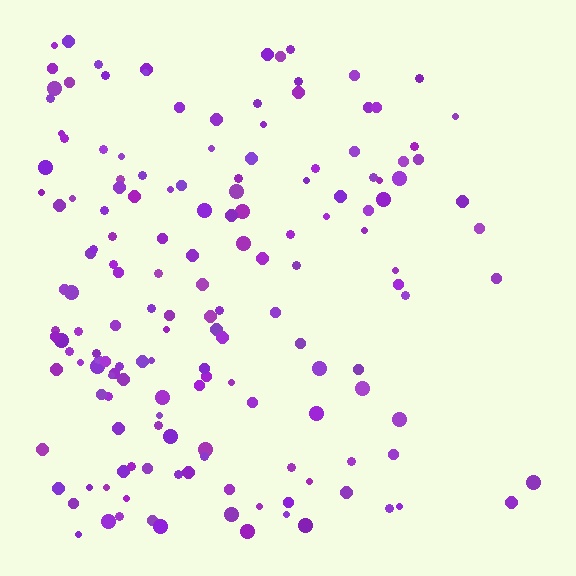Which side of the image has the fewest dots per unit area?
The right.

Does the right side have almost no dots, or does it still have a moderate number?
Still a moderate number, just noticeably fewer than the left.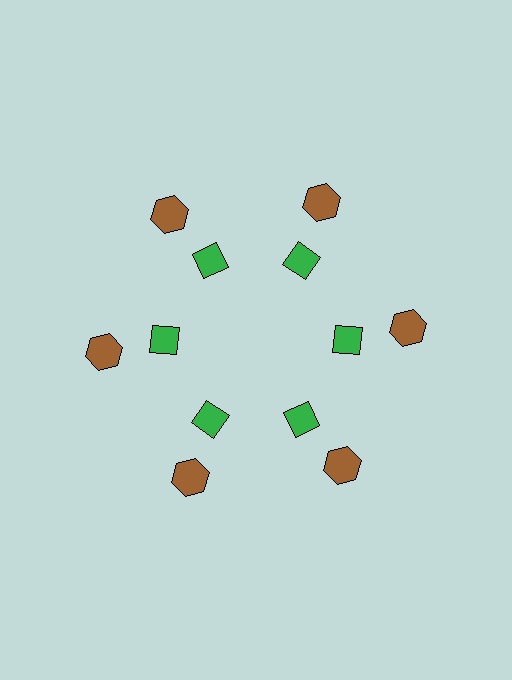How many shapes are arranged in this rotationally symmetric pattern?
There are 12 shapes, arranged in 6 groups of 2.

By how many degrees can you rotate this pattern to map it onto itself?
The pattern maps onto itself every 60 degrees of rotation.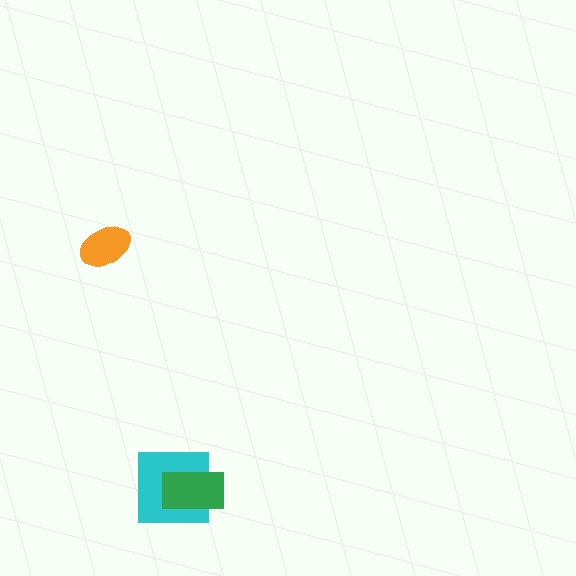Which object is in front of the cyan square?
The green rectangle is in front of the cyan square.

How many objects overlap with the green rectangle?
1 object overlaps with the green rectangle.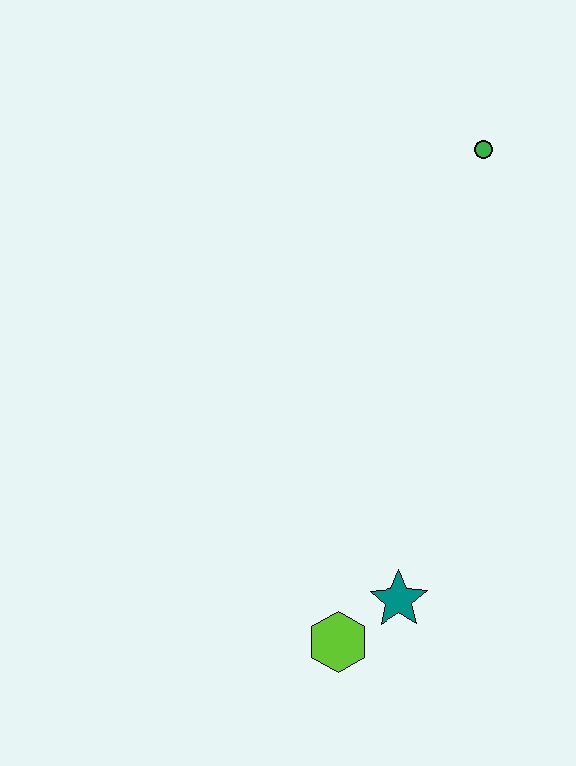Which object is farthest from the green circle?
The lime hexagon is farthest from the green circle.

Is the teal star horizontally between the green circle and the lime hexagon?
Yes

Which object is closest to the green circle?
The teal star is closest to the green circle.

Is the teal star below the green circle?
Yes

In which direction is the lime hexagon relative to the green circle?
The lime hexagon is below the green circle.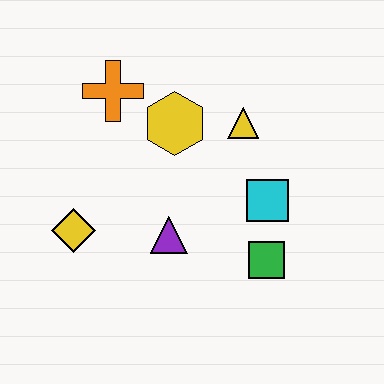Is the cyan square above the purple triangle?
Yes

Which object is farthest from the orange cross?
The green square is farthest from the orange cross.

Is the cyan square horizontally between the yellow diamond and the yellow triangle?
No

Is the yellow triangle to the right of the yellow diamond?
Yes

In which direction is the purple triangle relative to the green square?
The purple triangle is to the left of the green square.